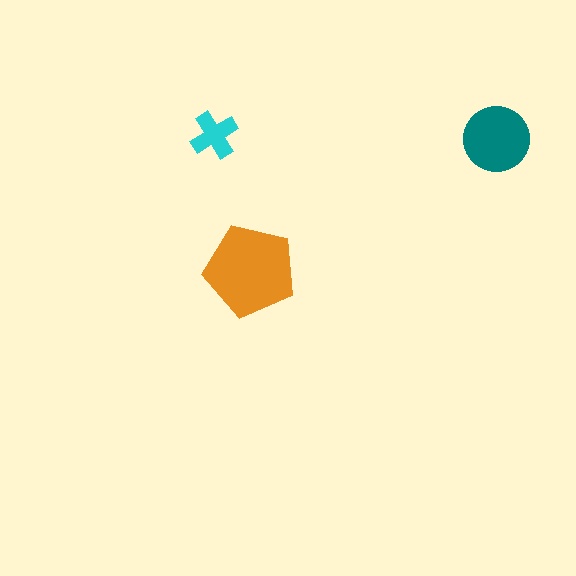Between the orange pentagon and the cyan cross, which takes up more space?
The orange pentagon.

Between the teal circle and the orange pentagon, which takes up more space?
The orange pentagon.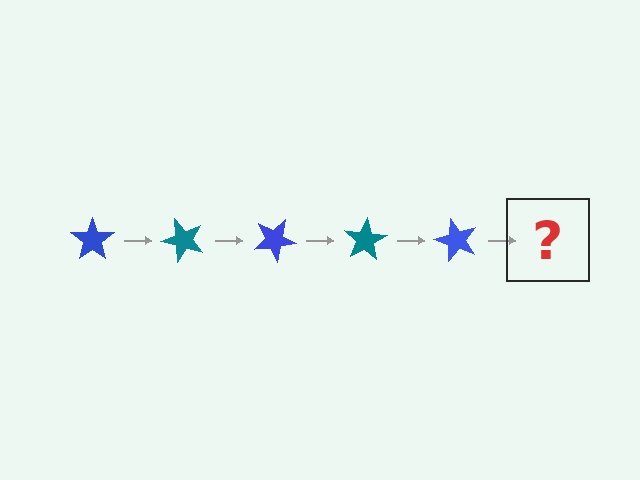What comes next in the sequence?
The next element should be a teal star, rotated 250 degrees from the start.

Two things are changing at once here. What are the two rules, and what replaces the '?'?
The two rules are that it rotates 50 degrees each step and the color cycles through blue and teal. The '?' should be a teal star, rotated 250 degrees from the start.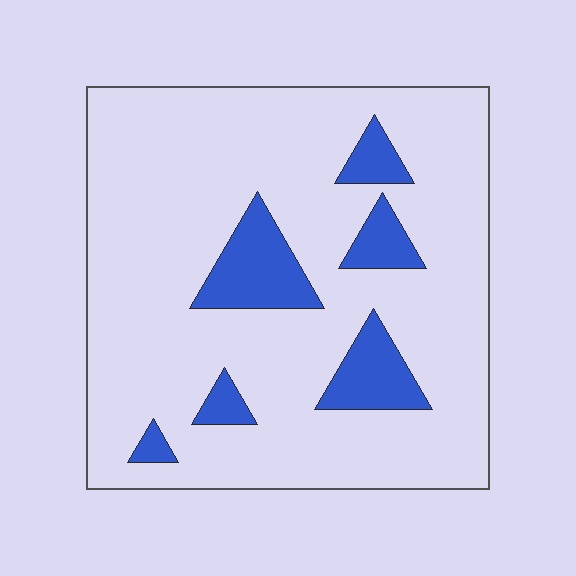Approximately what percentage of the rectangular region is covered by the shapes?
Approximately 15%.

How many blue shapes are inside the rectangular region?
6.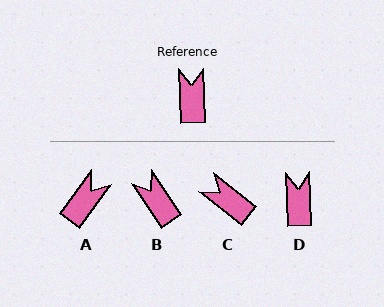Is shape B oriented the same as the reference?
No, it is off by about 33 degrees.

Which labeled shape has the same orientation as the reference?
D.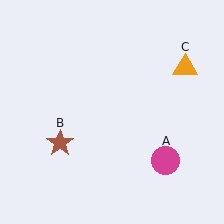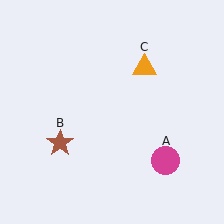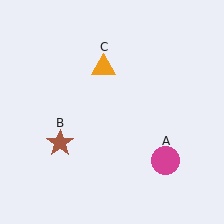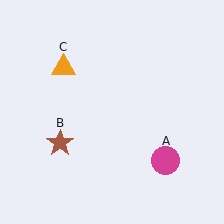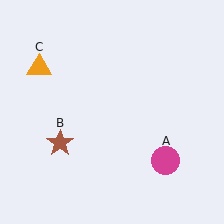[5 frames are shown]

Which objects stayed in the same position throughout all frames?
Magenta circle (object A) and brown star (object B) remained stationary.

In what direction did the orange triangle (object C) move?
The orange triangle (object C) moved left.